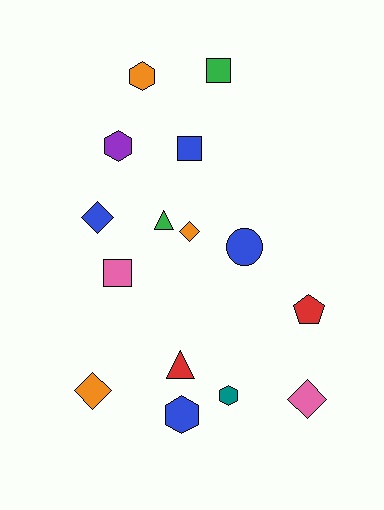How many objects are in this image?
There are 15 objects.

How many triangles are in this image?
There are 2 triangles.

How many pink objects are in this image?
There are 2 pink objects.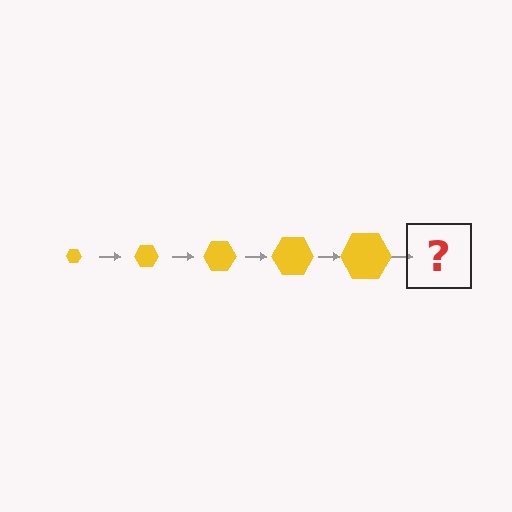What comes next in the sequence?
The next element should be a yellow hexagon, larger than the previous one.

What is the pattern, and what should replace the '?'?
The pattern is that the hexagon gets progressively larger each step. The '?' should be a yellow hexagon, larger than the previous one.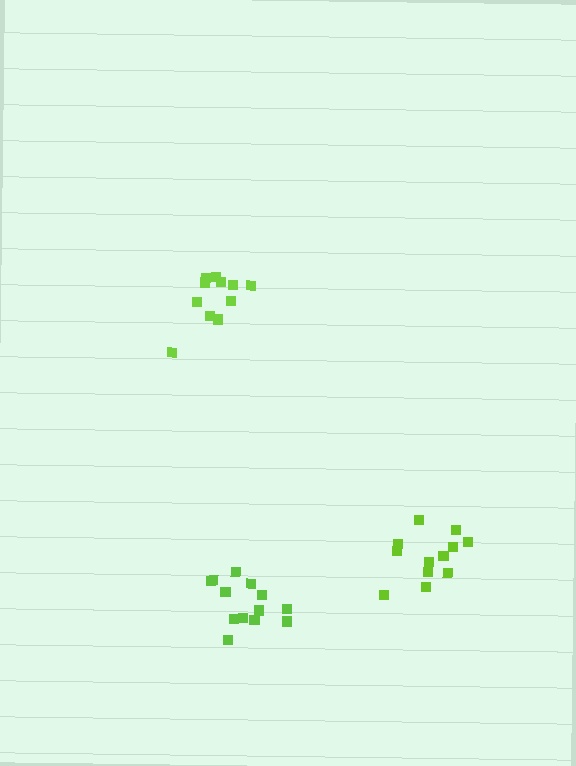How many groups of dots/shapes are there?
There are 3 groups.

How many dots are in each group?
Group 1: 11 dots, Group 2: 13 dots, Group 3: 12 dots (36 total).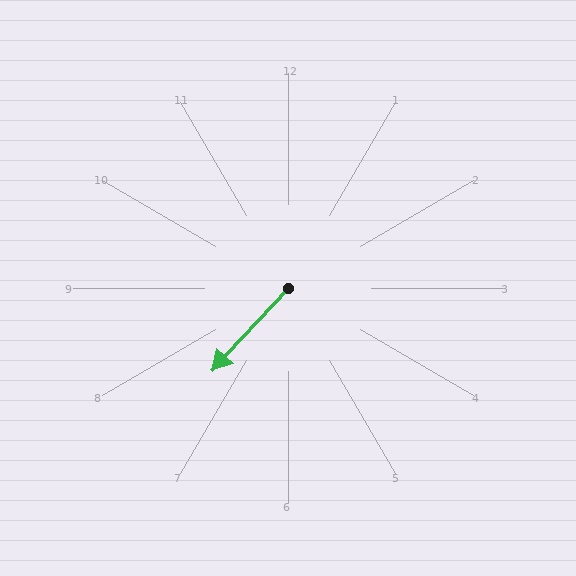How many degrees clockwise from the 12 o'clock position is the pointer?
Approximately 223 degrees.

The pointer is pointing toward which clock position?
Roughly 7 o'clock.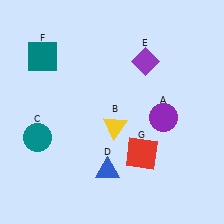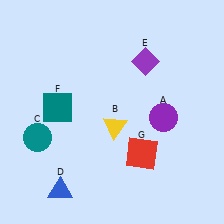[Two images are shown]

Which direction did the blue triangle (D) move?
The blue triangle (D) moved left.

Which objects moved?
The objects that moved are: the blue triangle (D), the teal square (F).